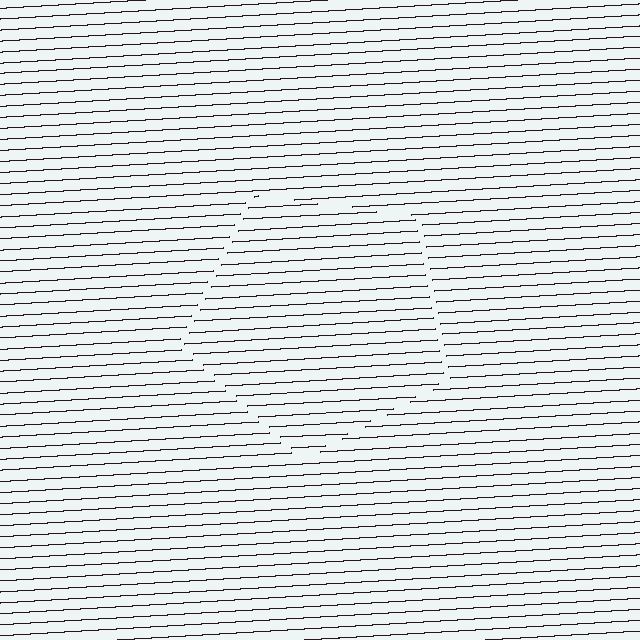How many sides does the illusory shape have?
5 sides — the line-ends trace a pentagon.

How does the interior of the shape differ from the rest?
The interior of the shape contains the same grating, shifted by half a period — the contour is defined by the phase discontinuity where line-ends from the inner and outer gratings abut.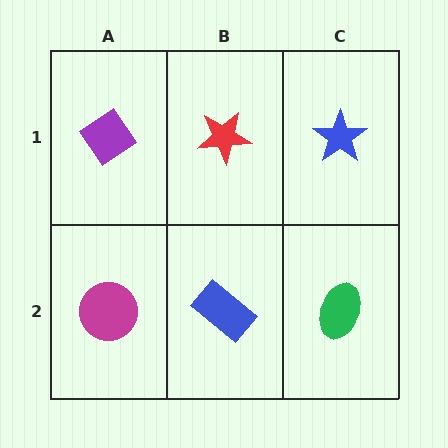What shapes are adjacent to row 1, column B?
A blue rectangle (row 2, column B), a purple diamond (row 1, column A), a blue star (row 1, column C).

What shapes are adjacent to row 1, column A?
A magenta circle (row 2, column A), a red star (row 1, column B).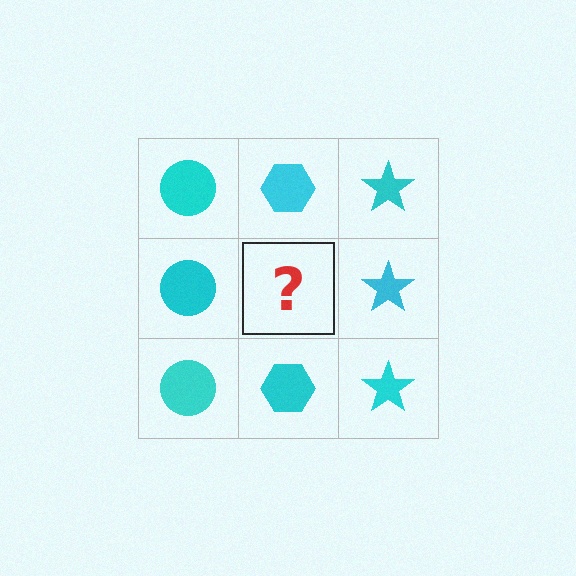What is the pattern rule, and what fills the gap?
The rule is that each column has a consistent shape. The gap should be filled with a cyan hexagon.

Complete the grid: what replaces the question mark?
The question mark should be replaced with a cyan hexagon.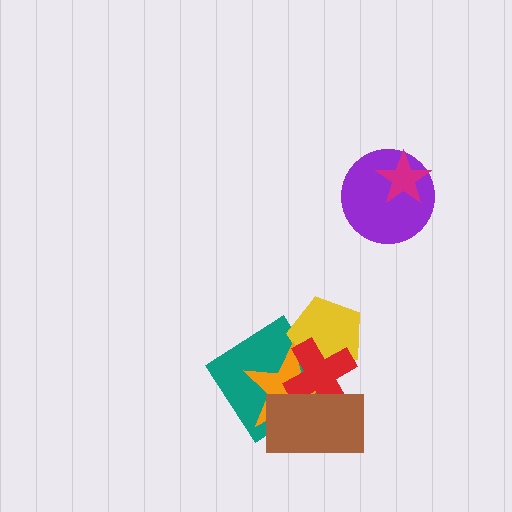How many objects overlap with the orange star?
4 objects overlap with the orange star.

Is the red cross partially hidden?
Yes, it is partially covered by another shape.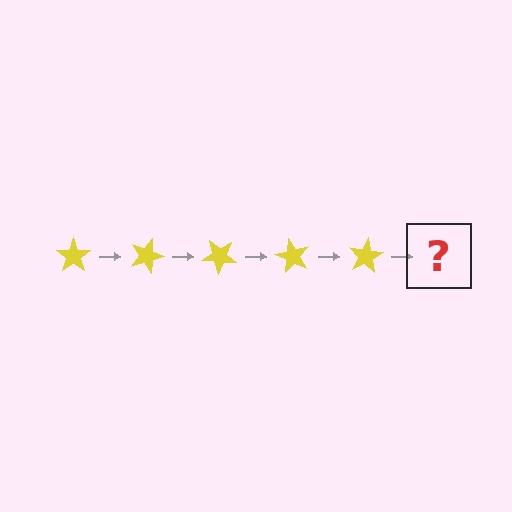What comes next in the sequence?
The next element should be a yellow star rotated 100 degrees.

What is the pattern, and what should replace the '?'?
The pattern is that the star rotates 20 degrees each step. The '?' should be a yellow star rotated 100 degrees.